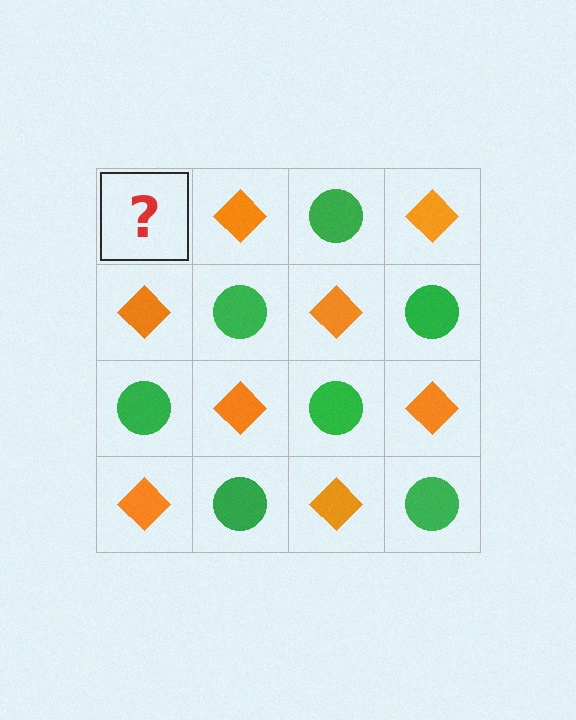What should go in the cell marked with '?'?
The missing cell should contain a green circle.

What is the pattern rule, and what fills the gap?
The rule is that it alternates green circle and orange diamond in a checkerboard pattern. The gap should be filled with a green circle.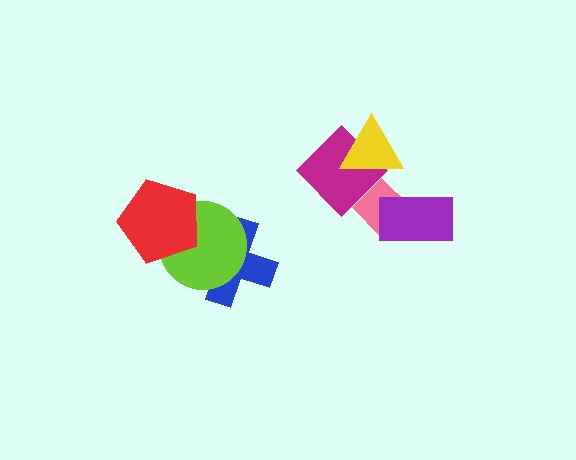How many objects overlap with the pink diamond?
3 objects overlap with the pink diamond.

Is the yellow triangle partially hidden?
No, no other shape covers it.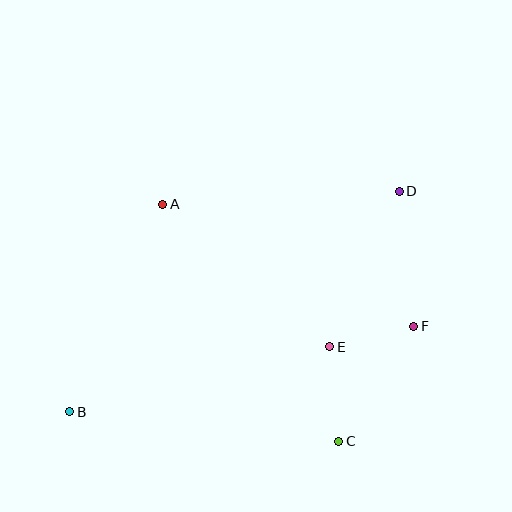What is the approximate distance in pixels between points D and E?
The distance between D and E is approximately 170 pixels.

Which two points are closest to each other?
Points E and F are closest to each other.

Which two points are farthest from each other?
Points B and D are farthest from each other.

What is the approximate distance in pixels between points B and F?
The distance between B and F is approximately 354 pixels.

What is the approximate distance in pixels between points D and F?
The distance between D and F is approximately 136 pixels.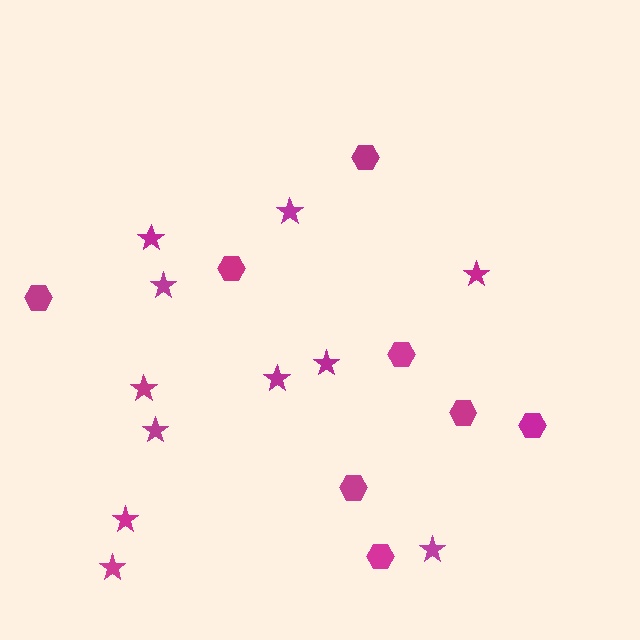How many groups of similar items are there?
There are 2 groups: one group of stars (11) and one group of hexagons (8).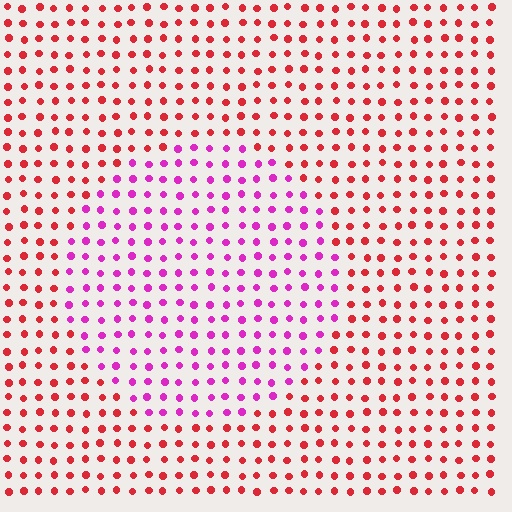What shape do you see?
I see a circle.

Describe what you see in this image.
The image is filled with small red elements in a uniform arrangement. A circle-shaped region is visible where the elements are tinted to a slightly different hue, forming a subtle color boundary.